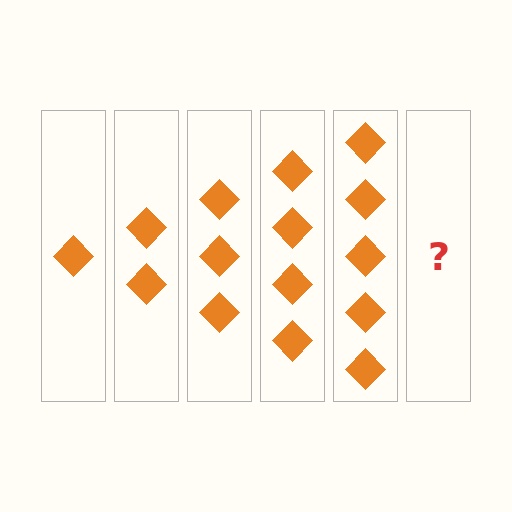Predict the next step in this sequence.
The next step is 6 diamonds.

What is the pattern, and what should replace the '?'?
The pattern is that each step adds one more diamond. The '?' should be 6 diamonds.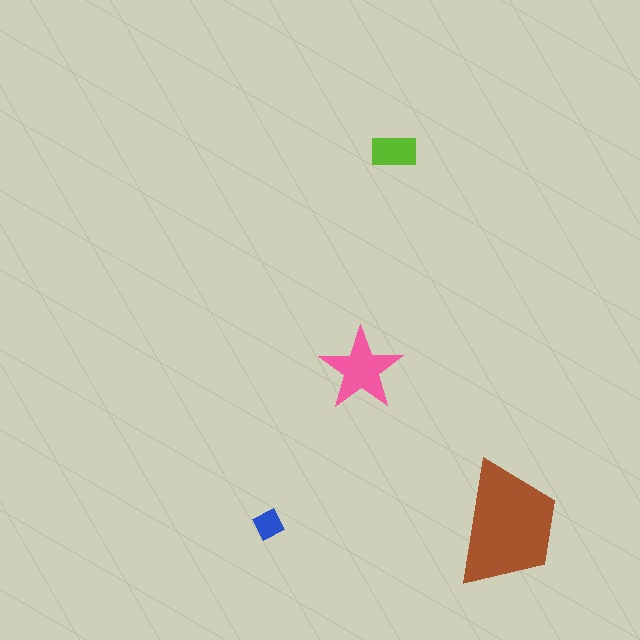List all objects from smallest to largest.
The blue diamond, the lime rectangle, the pink star, the brown trapezoid.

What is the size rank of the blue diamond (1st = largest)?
4th.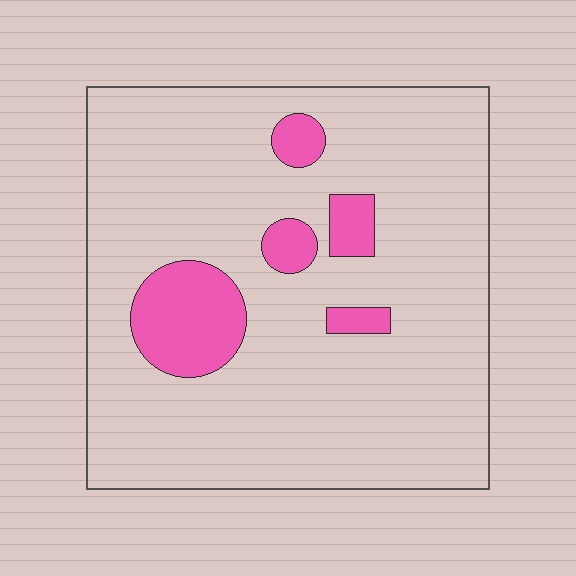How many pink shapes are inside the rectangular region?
5.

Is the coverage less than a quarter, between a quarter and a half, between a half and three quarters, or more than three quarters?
Less than a quarter.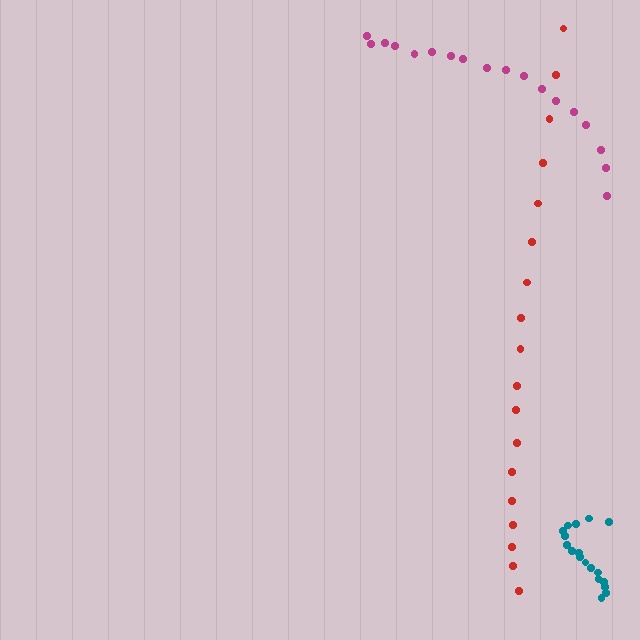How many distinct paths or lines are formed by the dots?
There are 3 distinct paths.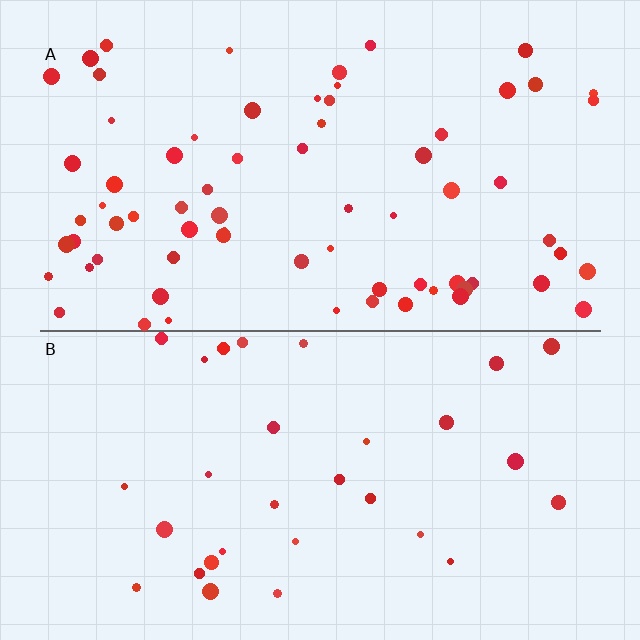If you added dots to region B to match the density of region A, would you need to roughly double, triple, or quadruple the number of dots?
Approximately double.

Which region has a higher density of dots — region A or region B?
A (the top).